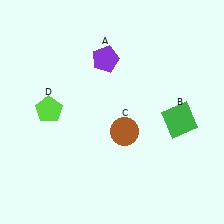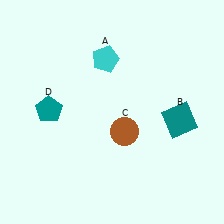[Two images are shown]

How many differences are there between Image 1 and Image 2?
There are 3 differences between the two images.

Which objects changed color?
A changed from purple to cyan. B changed from green to teal. D changed from lime to teal.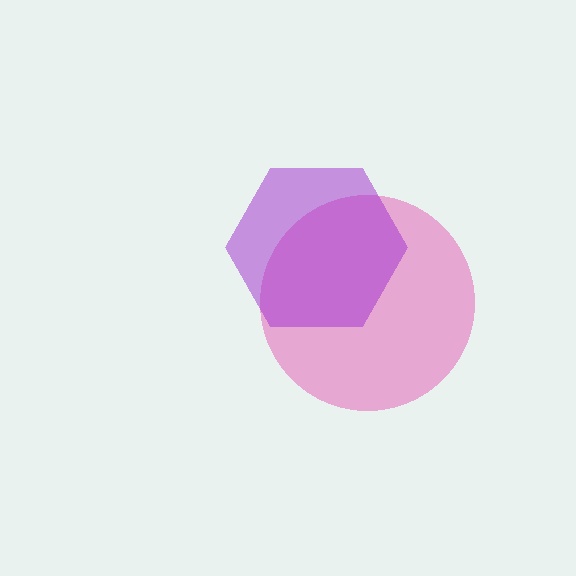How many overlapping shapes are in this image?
There are 2 overlapping shapes in the image.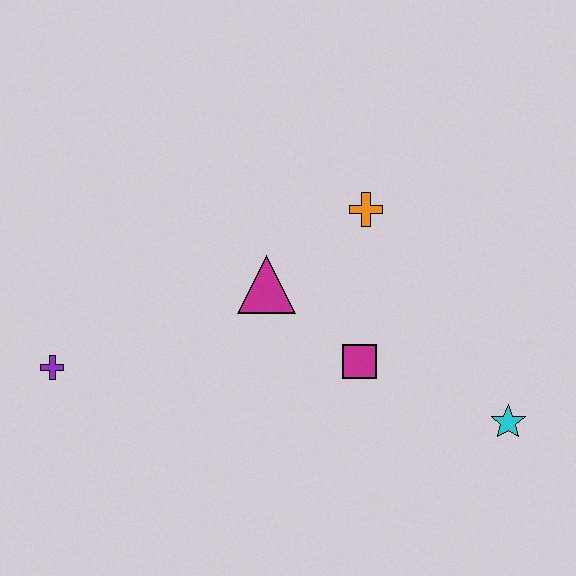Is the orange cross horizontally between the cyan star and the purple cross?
Yes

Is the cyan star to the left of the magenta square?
No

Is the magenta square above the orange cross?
No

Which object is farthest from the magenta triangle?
The cyan star is farthest from the magenta triangle.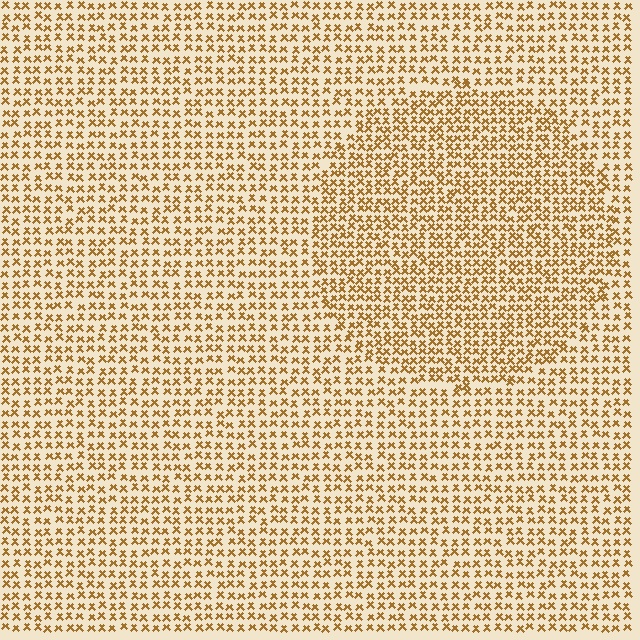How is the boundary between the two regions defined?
The boundary is defined by a change in element density (approximately 1.5x ratio). All elements are the same color, size, and shape.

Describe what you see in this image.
The image contains small brown elements arranged at two different densities. A circle-shaped region is visible where the elements are more densely packed than the surrounding area.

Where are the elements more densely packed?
The elements are more densely packed inside the circle boundary.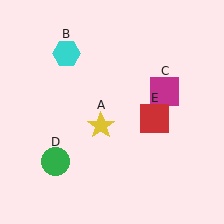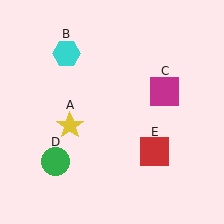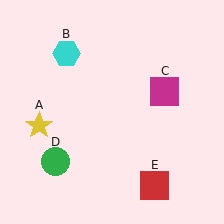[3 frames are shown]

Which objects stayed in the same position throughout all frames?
Cyan hexagon (object B) and magenta square (object C) and green circle (object D) remained stationary.